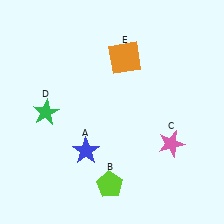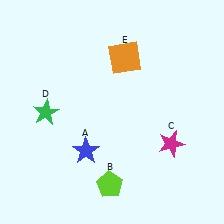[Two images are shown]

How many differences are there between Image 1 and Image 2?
There is 1 difference between the two images.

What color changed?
The star (C) changed from pink in Image 1 to magenta in Image 2.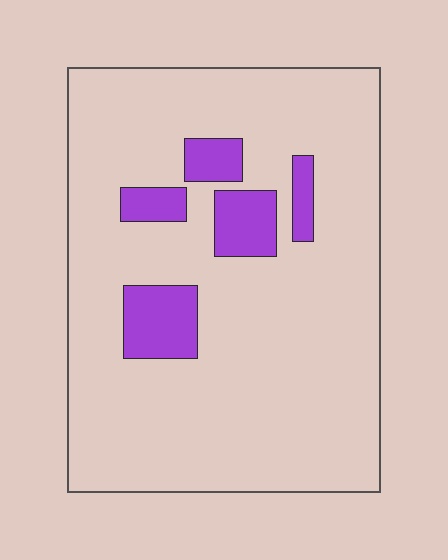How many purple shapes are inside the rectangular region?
5.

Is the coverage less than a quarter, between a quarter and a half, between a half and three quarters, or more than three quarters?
Less than a quarter.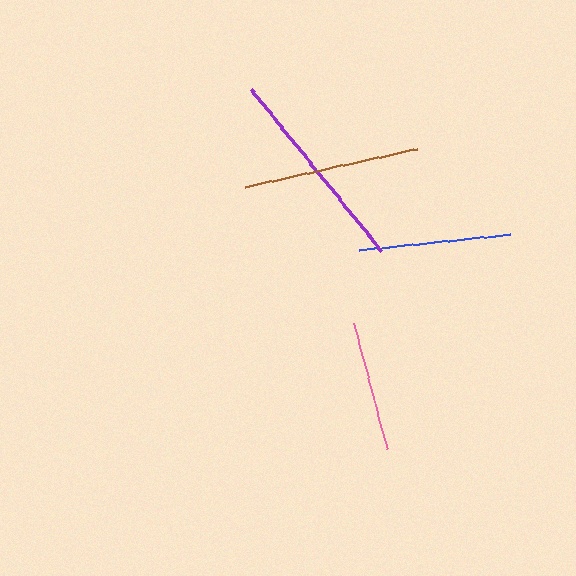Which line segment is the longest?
The purple line is the longest at approximately 207 pixels.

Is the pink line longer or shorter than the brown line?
The brown line is longer than the pink line.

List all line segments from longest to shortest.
From longest to shortest: purple, brown, blue, pink.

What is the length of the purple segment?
The purple segment is approximately 207 pixels long.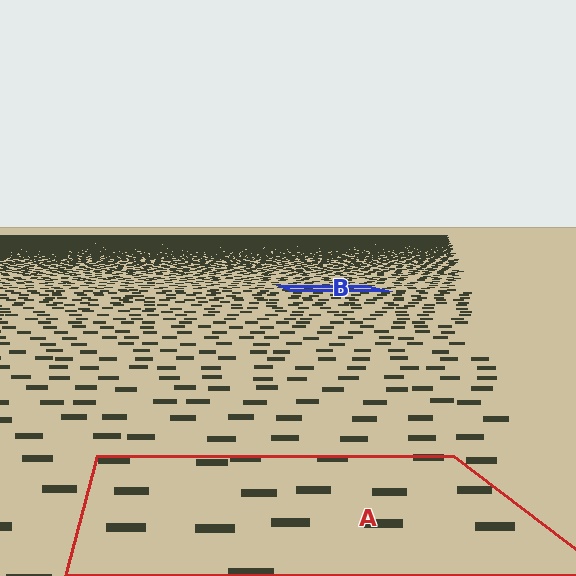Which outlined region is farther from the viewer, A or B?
Region B is farther from the viewer — the texture elements inside it appear smaller and more densely packed.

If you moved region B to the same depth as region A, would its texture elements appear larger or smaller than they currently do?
They would appear larger. At a closer depth, the same texture elements are projected at a bigger on-screen size.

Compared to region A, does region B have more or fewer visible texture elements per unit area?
Region B has more texture elements per unit area — they are packed more densely because it is farther away.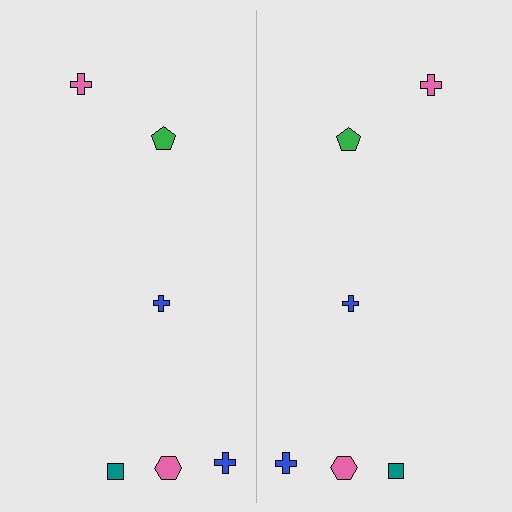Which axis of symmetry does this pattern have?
The pattern has a vertical axis of symmetry running through the center of the image.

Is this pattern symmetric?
Yes, this pattern has bilateral (reflection) symmetry.